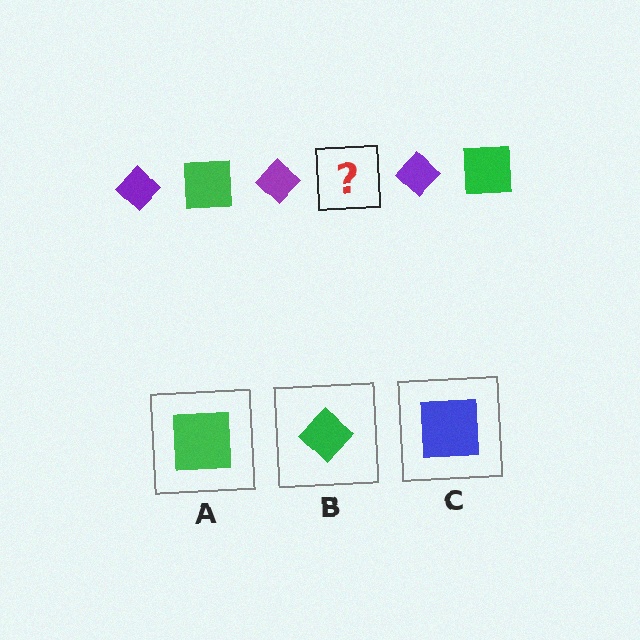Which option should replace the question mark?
Option A.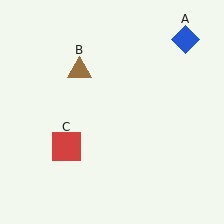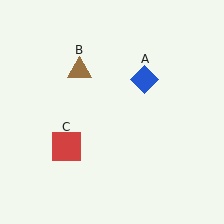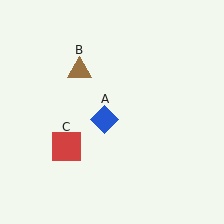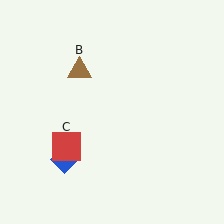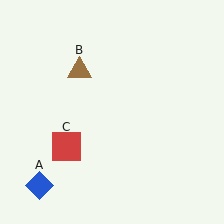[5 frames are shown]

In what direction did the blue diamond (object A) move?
The blue diamond (object A) moved down and to the left.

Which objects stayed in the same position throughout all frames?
Brown triangle (object B) and red square (object C) remained stationary.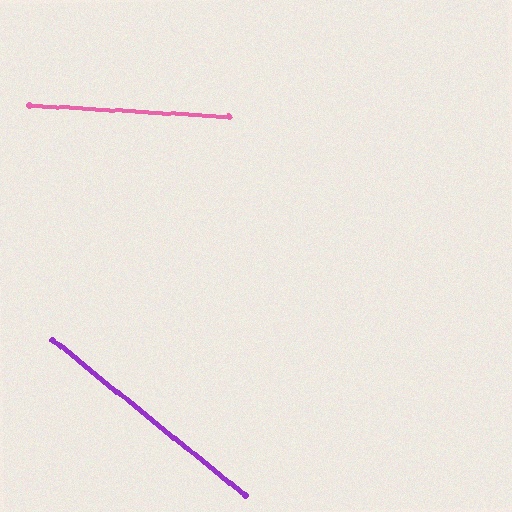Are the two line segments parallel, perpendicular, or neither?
Neither parallel nor perpendicular — they differ by about 35°.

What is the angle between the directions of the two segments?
Approximately 35 degrees.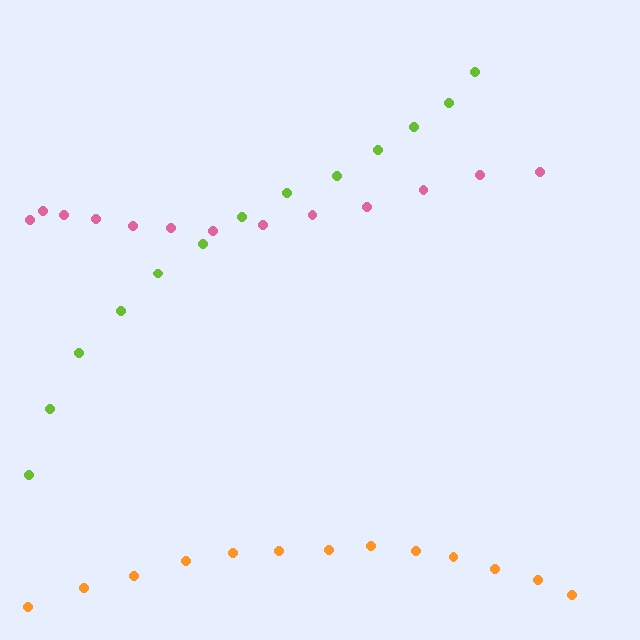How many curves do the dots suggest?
There are 3 distinct paths.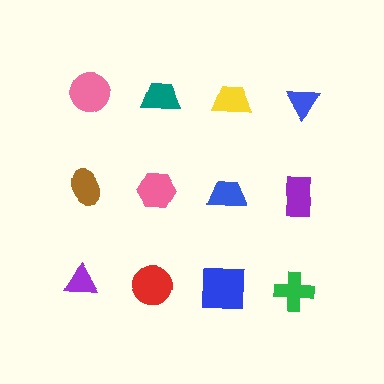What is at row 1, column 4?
A blue triangle.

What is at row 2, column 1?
A brown ellipse.